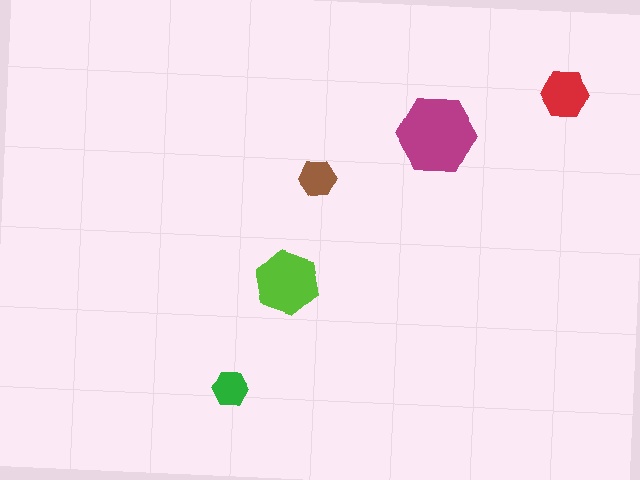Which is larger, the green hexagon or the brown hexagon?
The brown one.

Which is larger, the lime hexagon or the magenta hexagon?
The magenta one.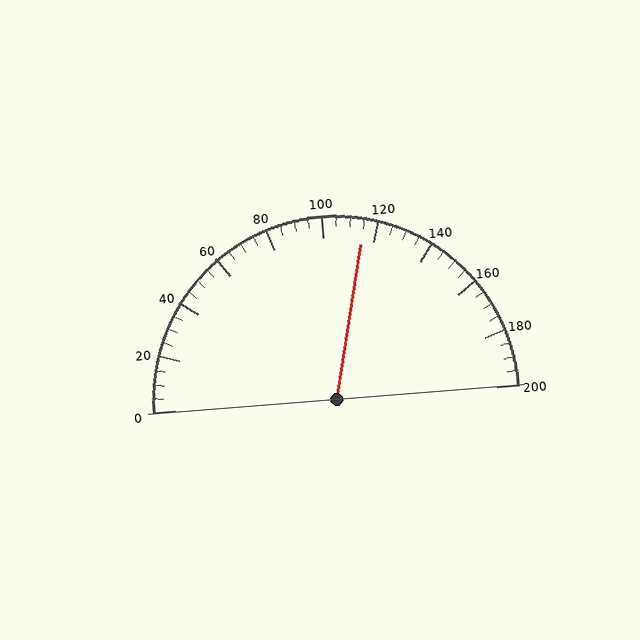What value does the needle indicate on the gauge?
The needle indicates approximately 115.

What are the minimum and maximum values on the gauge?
The gauge ranges from 0 to 200.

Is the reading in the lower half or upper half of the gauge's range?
The reading is in the upper half of the range (0 to 200).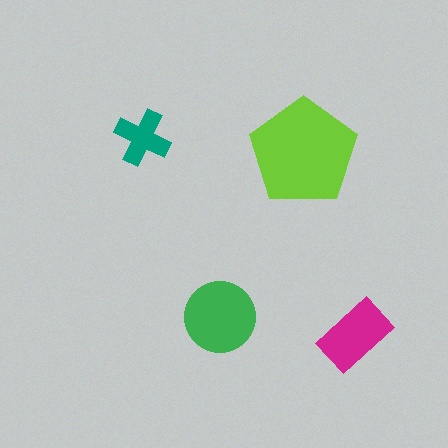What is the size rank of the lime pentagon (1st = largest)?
1st.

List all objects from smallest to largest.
The teal cross, the magenta rectangle, the green circle, the lime pentagon.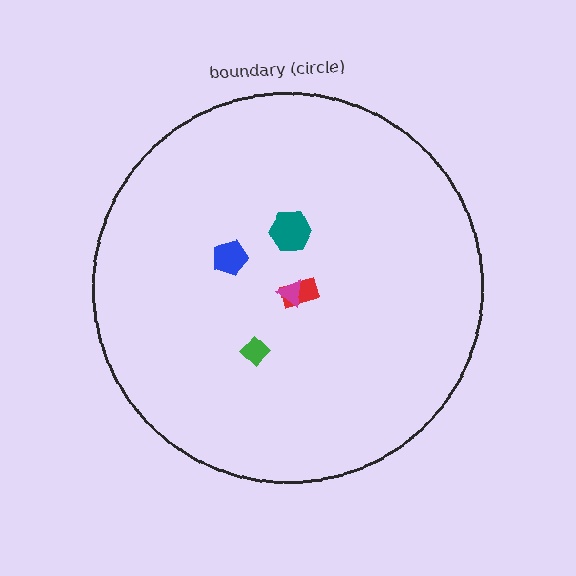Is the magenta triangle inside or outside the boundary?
Inside.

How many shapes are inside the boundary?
5 inside, 0 outside.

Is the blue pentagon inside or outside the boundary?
Inside.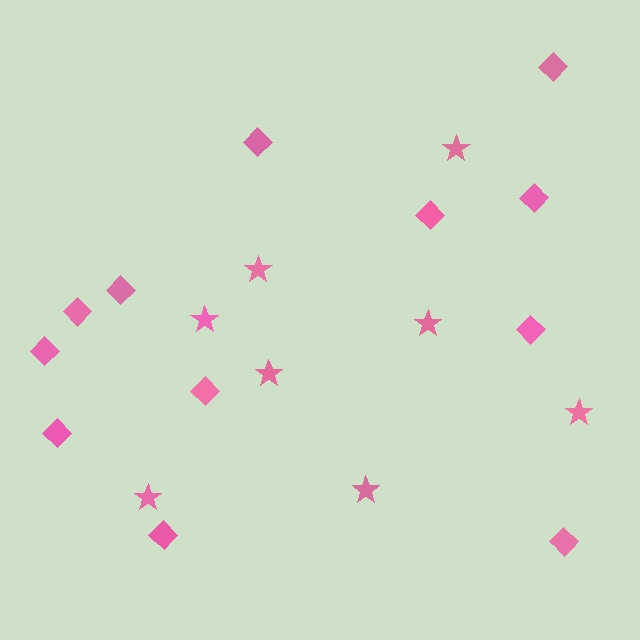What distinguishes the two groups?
There are 2 groups: one group of diamonds (12) and one group of stars (8).